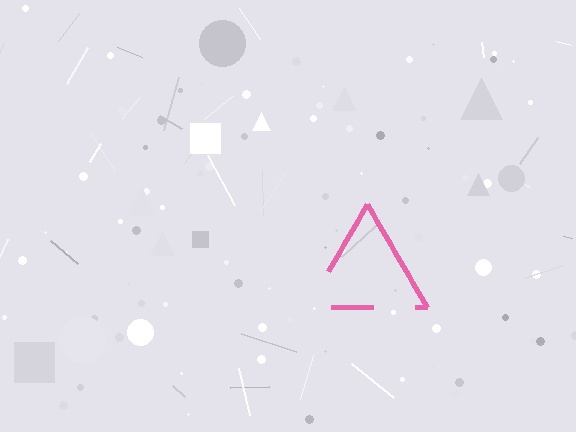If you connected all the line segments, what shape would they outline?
They would outline a triangle.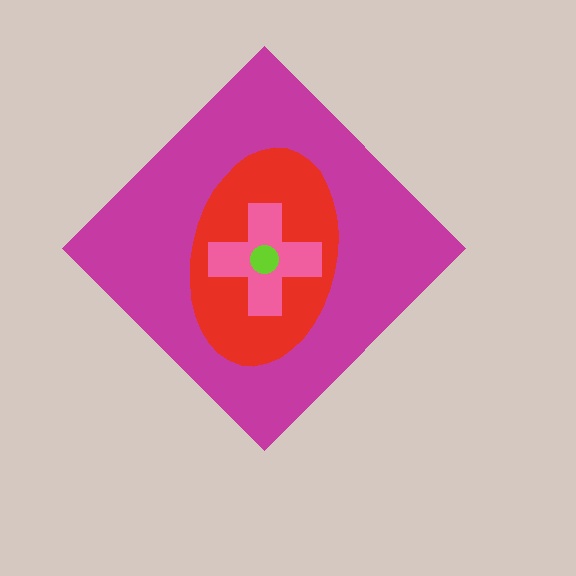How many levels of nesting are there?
4.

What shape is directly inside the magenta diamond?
The red ellipse.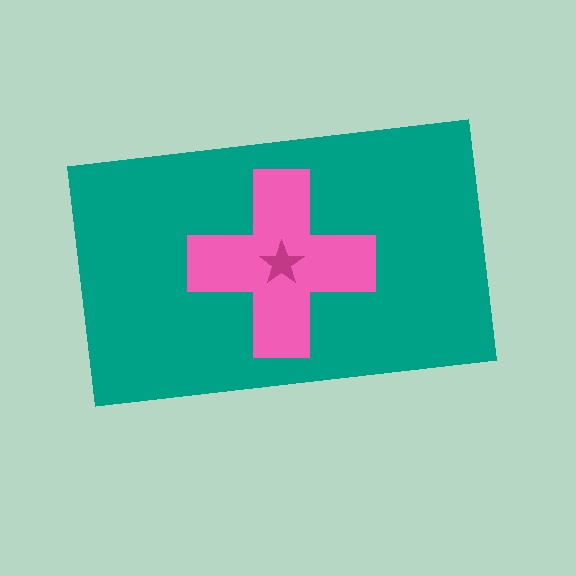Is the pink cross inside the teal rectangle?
Yes.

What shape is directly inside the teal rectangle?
The pink cross.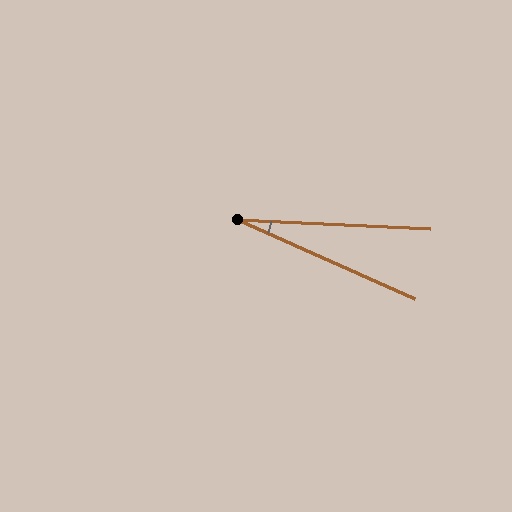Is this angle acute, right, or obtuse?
It is acute.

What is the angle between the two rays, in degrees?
Approximately 22 degrees.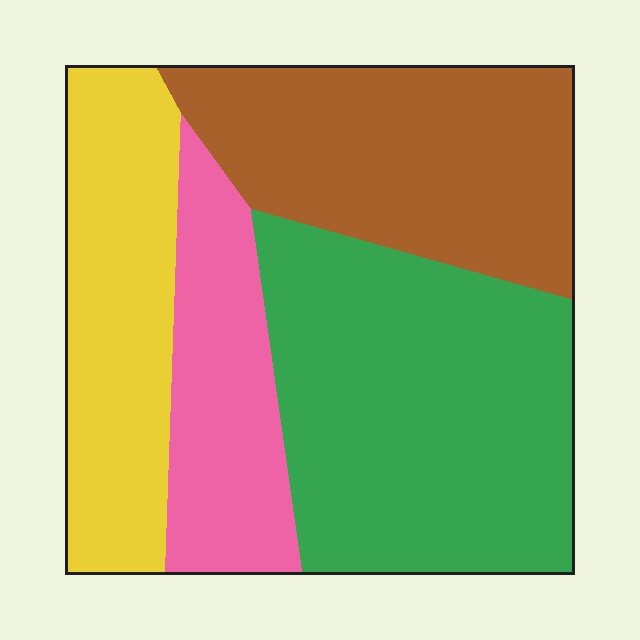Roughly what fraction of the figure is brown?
Brown covers 26% of the figure.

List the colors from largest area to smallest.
From largest to smallest: green, brown, yellow, pink.